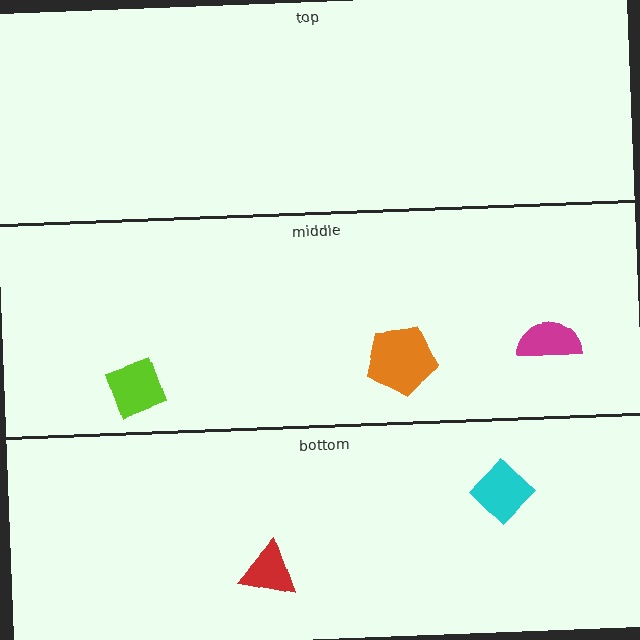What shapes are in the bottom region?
The cyan diamond, the red triangle.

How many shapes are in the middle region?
3.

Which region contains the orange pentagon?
The middle region.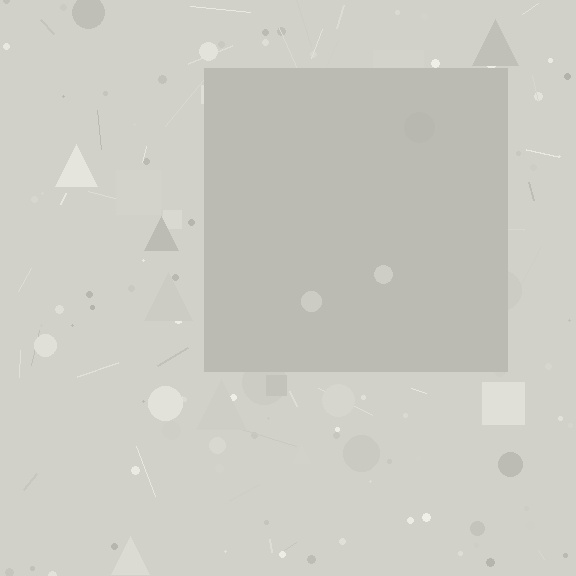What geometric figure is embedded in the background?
A square is embedded in the background.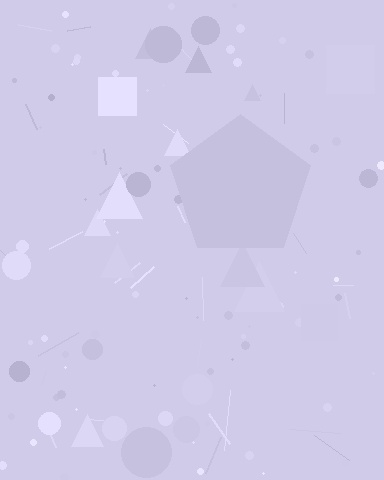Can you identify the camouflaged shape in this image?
The camouflaged shape is a pentagon.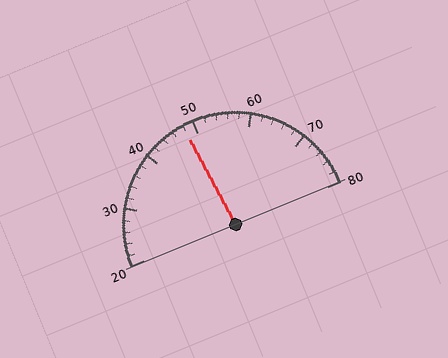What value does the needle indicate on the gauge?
The needle indicates approximately 48.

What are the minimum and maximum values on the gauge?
The gauge ranges from 20 to 80.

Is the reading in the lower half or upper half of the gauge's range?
The reading is in the lower half of the range (20 to 80).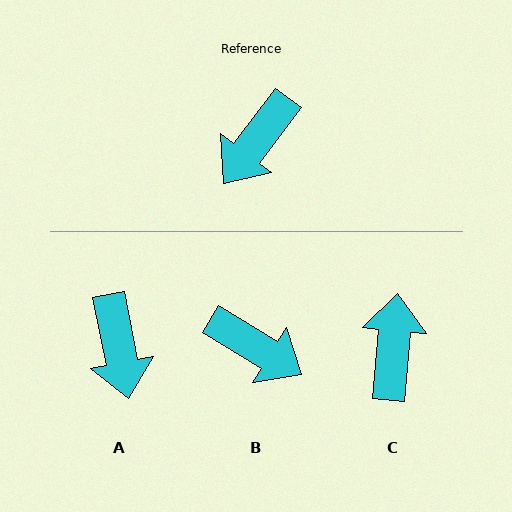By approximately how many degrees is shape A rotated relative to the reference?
Approximately 49 degrees counter-clockwise.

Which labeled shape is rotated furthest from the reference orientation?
C, about 148 degrees away.